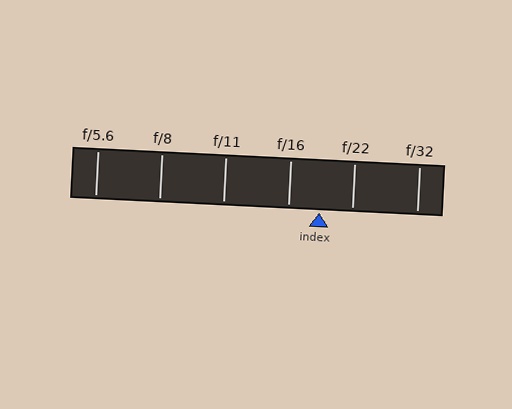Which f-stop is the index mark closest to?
The index mark is closest to f/16.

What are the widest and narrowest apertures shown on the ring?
The widest aperture shown is f/5.6 and the narrowest is f/32.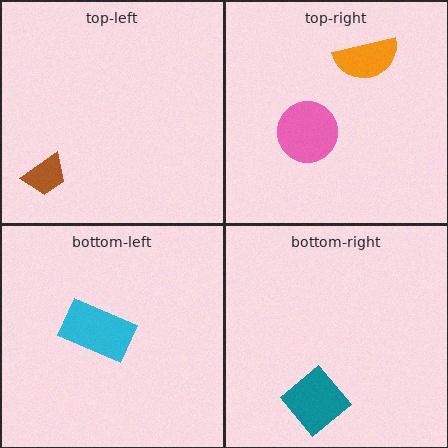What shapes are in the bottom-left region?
The cyan rectangle.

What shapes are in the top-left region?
The brown trapezoid.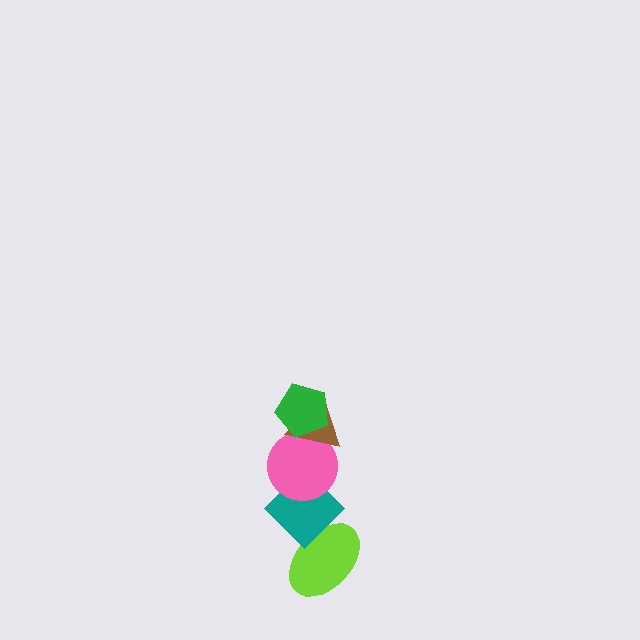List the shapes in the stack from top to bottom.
From top to bottom: the green pentagon, the brown triangle, the pink circle, the teal diamond, the lime ellipse.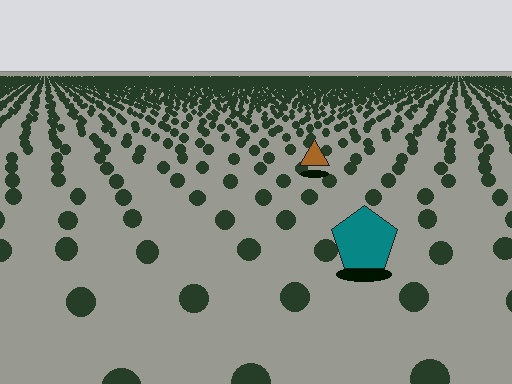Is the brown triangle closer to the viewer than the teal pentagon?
No. The teal pentagon is closer — you can tell from the texture gradient: the ground texture is coarser near it.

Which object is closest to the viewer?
The teal pentagon is closest. The texture marks near it are larger and more spread out.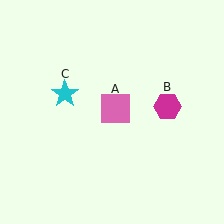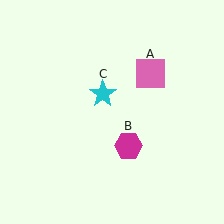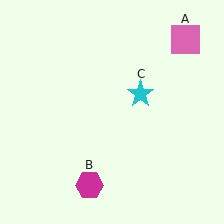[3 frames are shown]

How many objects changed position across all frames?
3 objects changed position: pink square (object A), magenta hexagon (object B), cyan star (object C).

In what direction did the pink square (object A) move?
The pink square (object A) moved up and to the right.